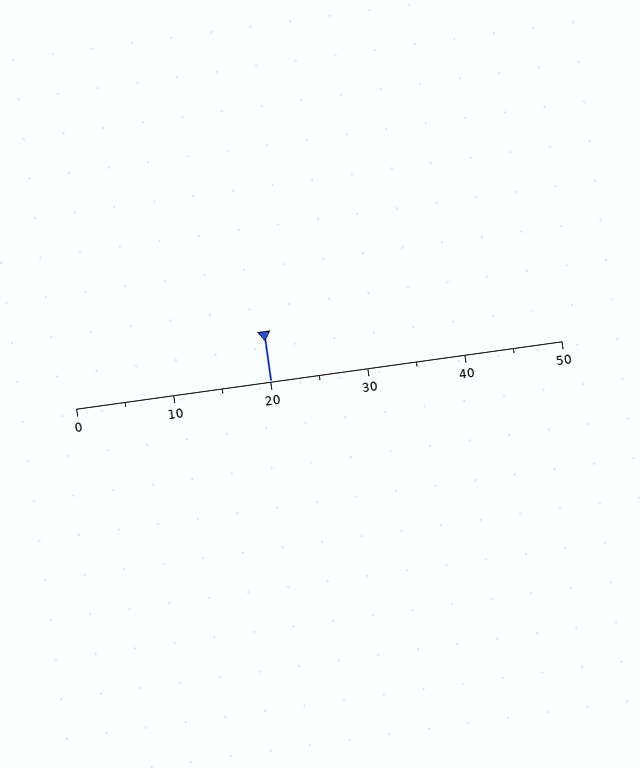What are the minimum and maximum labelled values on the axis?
The axis runs from 0 to 50.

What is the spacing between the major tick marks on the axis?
The major ticks are spaced 10 apart.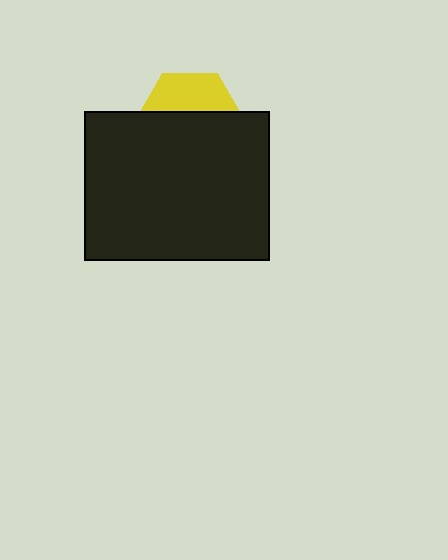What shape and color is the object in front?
The object in front is a black rectangle.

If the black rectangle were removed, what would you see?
You would see the complete yellow hexagon.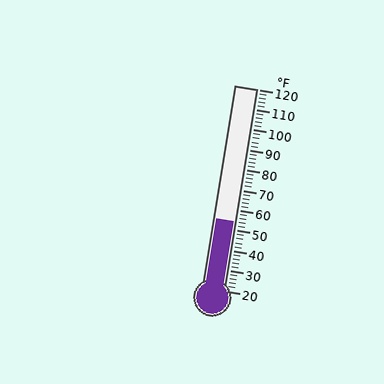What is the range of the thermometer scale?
The thermometer scale ranges from 20°F to 120°F.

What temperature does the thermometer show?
The thermometer shows approximately 54°F.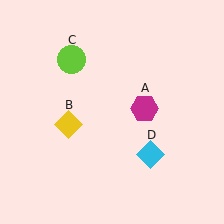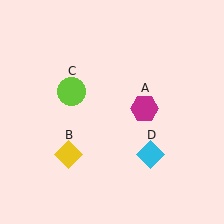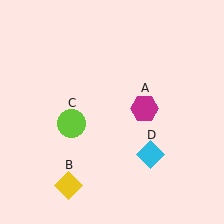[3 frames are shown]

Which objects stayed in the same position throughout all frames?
Magenta hexagon (object A) and cyan diamond (object D) remained stationary.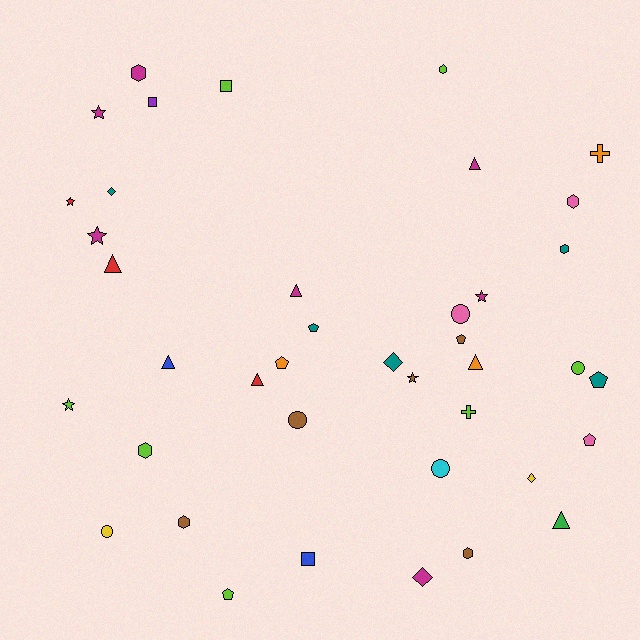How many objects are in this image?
There are 40 objects.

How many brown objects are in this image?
There are 5 brown objects.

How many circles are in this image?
There are 5 circles.